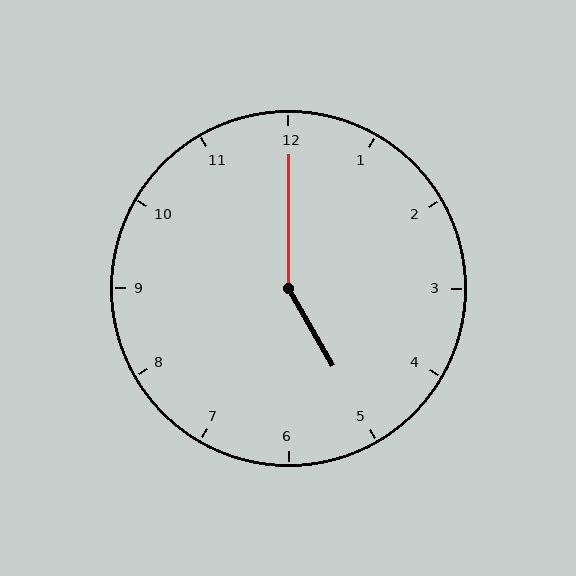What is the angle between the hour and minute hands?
Approximately 150 degrees.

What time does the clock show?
5:00.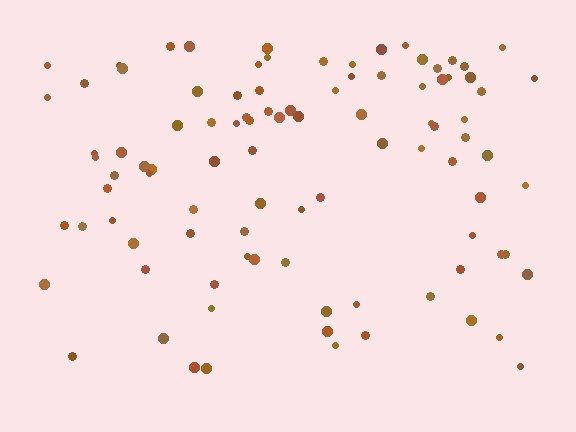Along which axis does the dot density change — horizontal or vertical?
Vertical.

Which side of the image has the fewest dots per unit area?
The bottom.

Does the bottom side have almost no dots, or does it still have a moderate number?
Still a moderate number, just noticeably fewer than the top.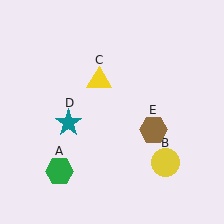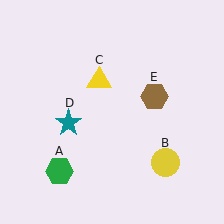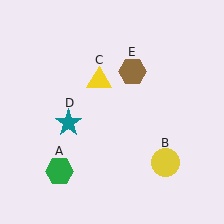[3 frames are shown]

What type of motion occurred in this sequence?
The brown hexagon (object E) rotated counterclockwise around the center of the scene.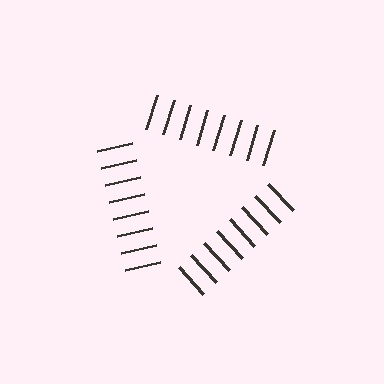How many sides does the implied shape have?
3 sides — the line-ends trace a triangle.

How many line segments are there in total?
24 — 8 along each of the 3 edges.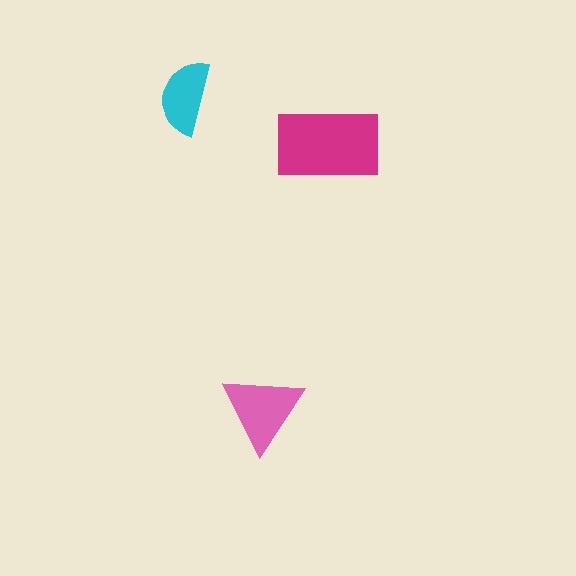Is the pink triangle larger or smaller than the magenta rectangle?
Smaller.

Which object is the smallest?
The cyan semicircle.